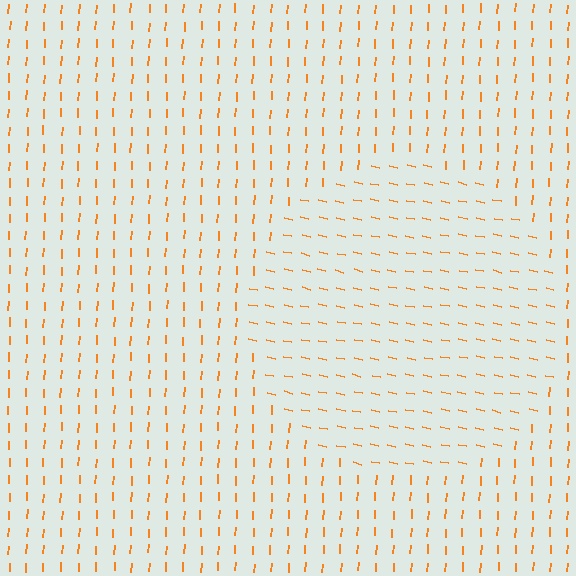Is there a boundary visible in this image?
Yes, there is a texture boundary formed by a change in line orientation.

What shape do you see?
I see a circle.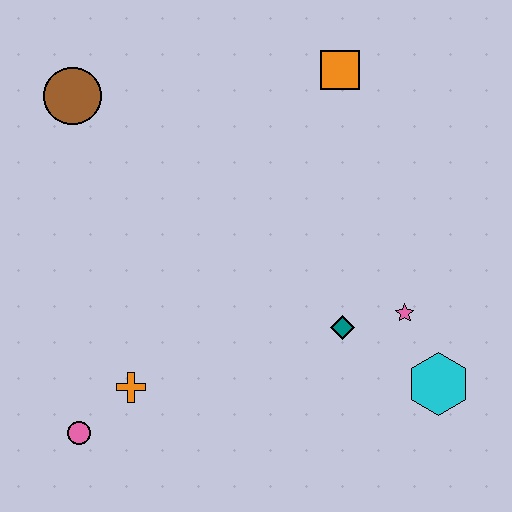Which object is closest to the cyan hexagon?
The pink star is closest to the cyan hexagon.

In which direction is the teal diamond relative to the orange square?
The teal diamond is below the orange square.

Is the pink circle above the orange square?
No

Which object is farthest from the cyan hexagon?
The brown circle is farthest from the cyan hexagon.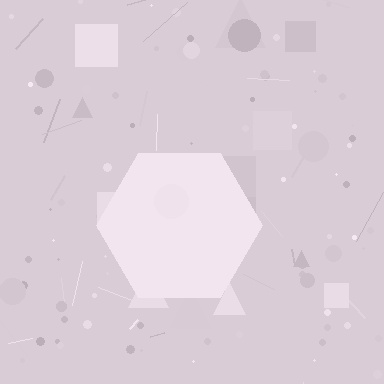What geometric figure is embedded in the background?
A hexagon is embedded in the background.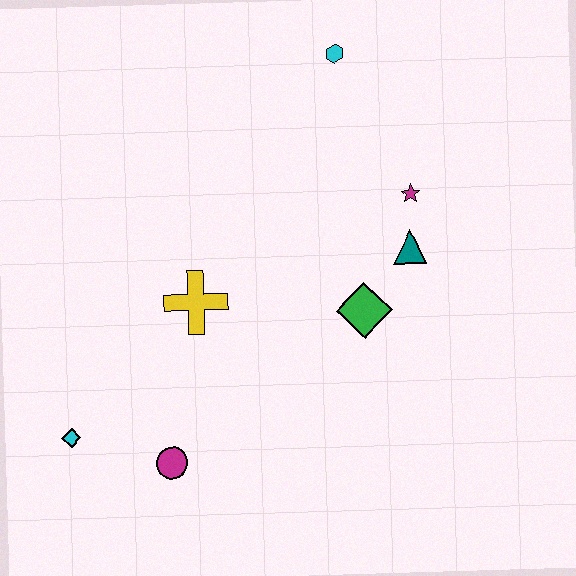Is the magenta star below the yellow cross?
No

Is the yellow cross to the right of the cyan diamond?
Yes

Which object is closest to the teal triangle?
The magenta star is closest to the teal triangle.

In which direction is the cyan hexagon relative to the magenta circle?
The cyan hexagon is above the magenta circle.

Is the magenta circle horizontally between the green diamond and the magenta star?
No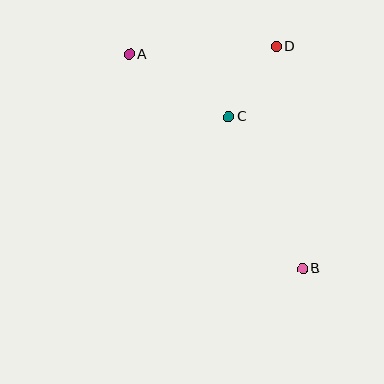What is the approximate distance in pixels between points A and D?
The distance between A and D is approximately 147 pixels.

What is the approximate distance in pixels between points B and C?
The distance between B and C is approximately 169 pixels.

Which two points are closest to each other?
Points C and D are closest to each other.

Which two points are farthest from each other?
Points A and B are farthest from each other.